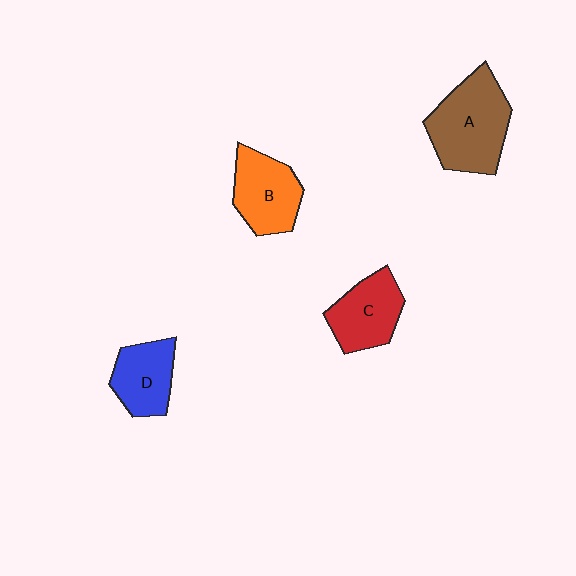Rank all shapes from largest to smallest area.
From largest to smallest: A (brown), B (orange), C (red), D (blue).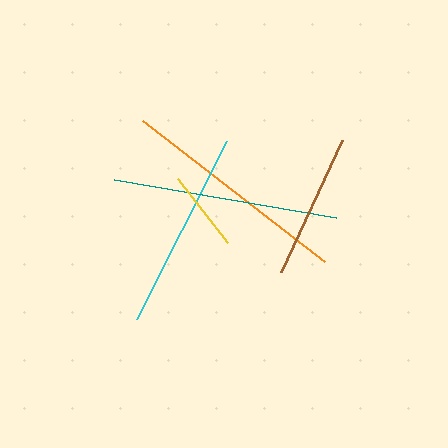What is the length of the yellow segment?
The yellow segment is approximately 81 pixels long.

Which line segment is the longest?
The orange line is the longest at approximately 229 pixels.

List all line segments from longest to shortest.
From longest to shortest: orange, teal, cyan, brown, yellow.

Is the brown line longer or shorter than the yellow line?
The brown line is longer than the yellow line.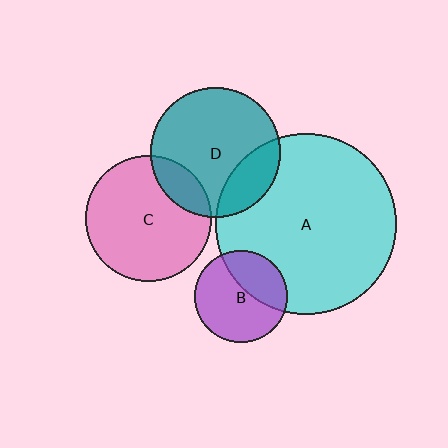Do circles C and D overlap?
Yes.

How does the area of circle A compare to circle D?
Approximately 1.9 times.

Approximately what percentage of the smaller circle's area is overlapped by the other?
Approximately 15%.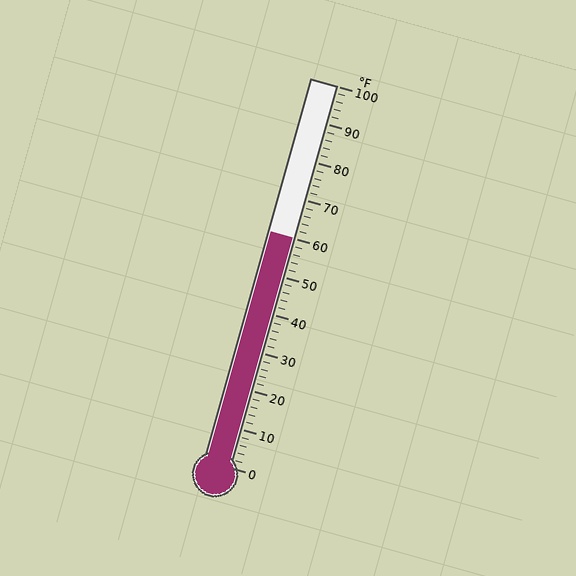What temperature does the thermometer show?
The thermometer shows approximately 60°F.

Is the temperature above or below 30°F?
The temperature is above 30°F.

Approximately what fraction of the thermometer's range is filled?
The thermometer is filled to approximately 60% of its range.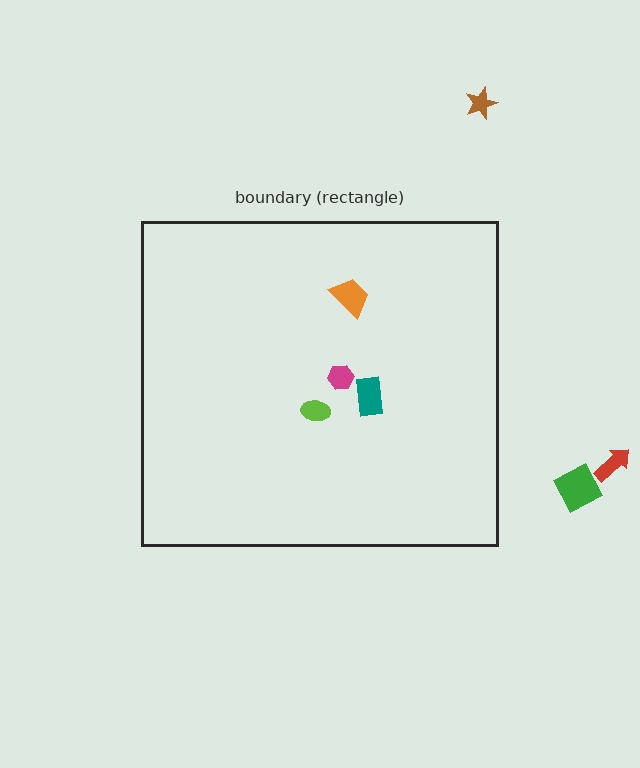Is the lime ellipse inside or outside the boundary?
Inside.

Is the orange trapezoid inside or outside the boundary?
Inside.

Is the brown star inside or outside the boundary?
Outside.